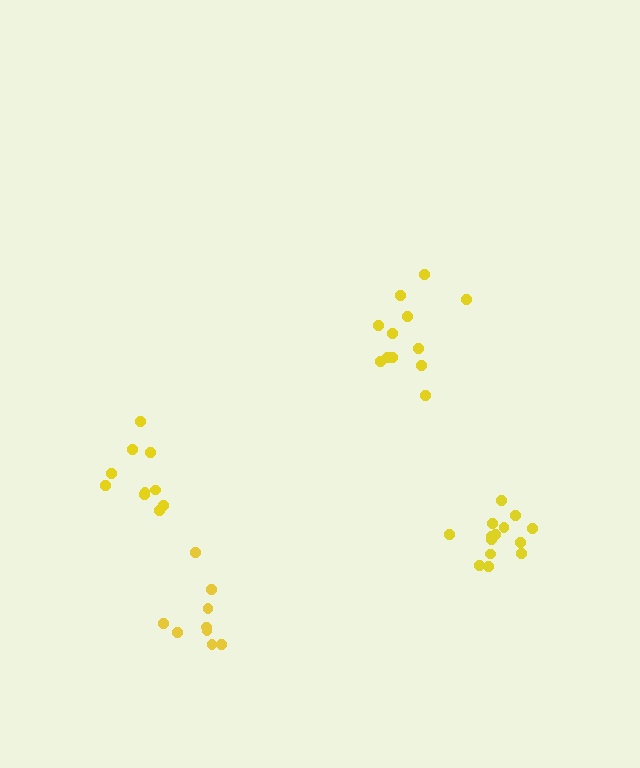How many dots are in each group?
Group 1: 14 dots, Group 2: 9 dots, Group 3: 10 dots, Group 4: 12 dots (45 total).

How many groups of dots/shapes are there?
There are 4 groups.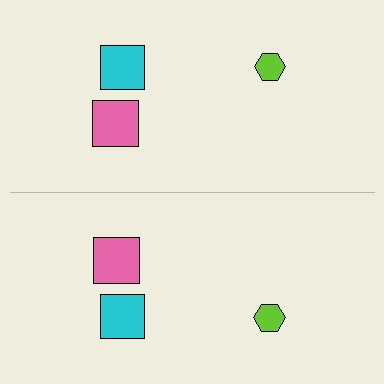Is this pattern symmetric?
Yes, this pattern has bilateral (reflection) symmetry.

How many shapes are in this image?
There are 6 shapes in this image.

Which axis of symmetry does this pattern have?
The pattern has a horizontal axis of symmetry running through the center of the image.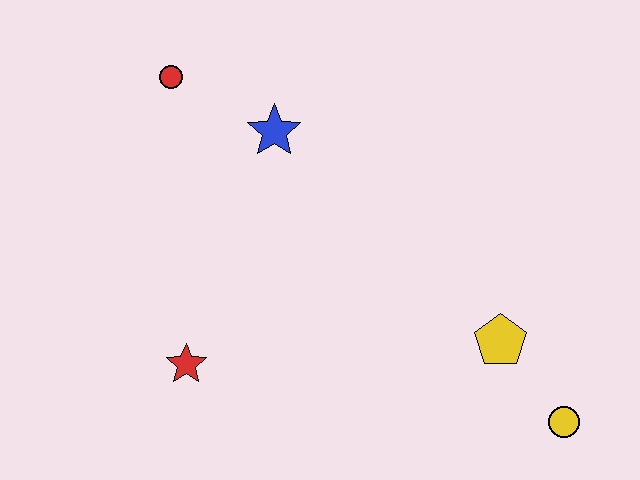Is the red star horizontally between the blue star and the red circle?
Yes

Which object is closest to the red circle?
The blue star is closest to the red circle.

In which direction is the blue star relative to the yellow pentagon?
The blue star is to the left of the yellow pentagon.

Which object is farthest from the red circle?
The yellow circle is farthest from the red circle.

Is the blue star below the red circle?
Yes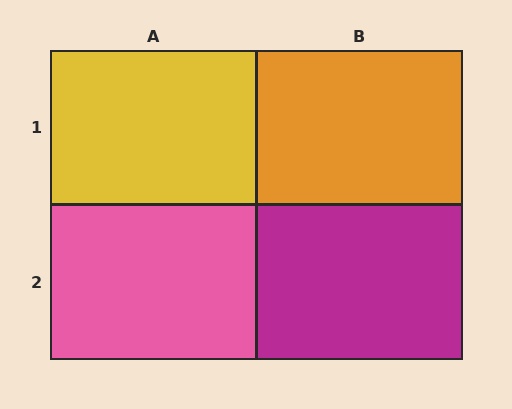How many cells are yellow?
1 cell is yellow.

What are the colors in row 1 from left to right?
Yellow, orange.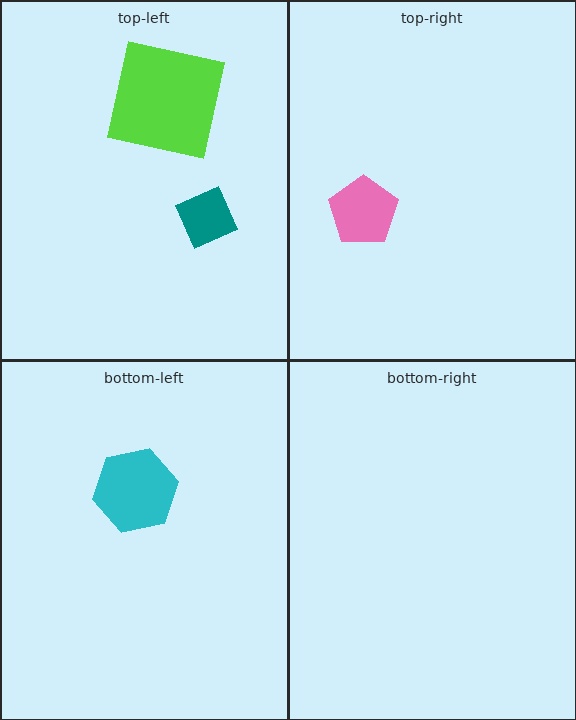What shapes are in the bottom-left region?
The cyan hexagon.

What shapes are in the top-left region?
The lime square, the teal diamond.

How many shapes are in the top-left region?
2.